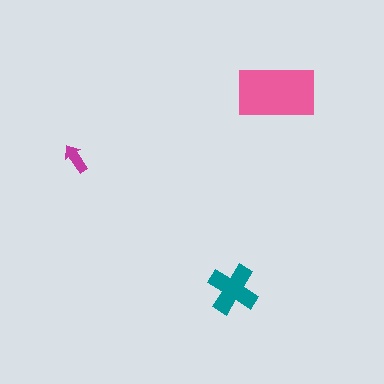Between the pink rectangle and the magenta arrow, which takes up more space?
The pink rectangle.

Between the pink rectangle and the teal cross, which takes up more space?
The pink rectangle.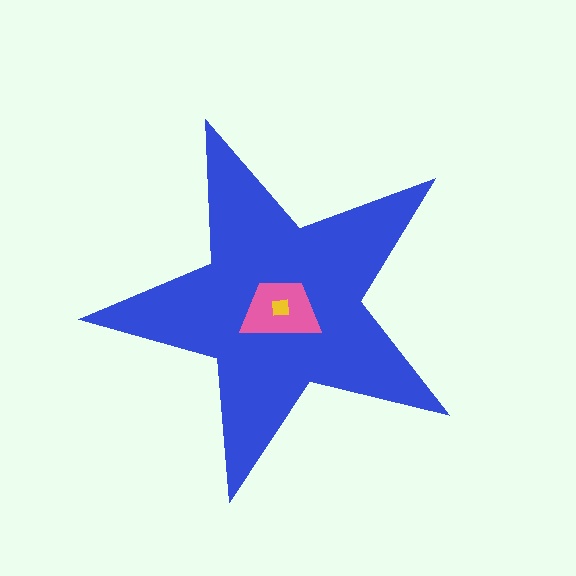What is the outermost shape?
The blue star.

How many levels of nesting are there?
3.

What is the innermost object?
The yellow square.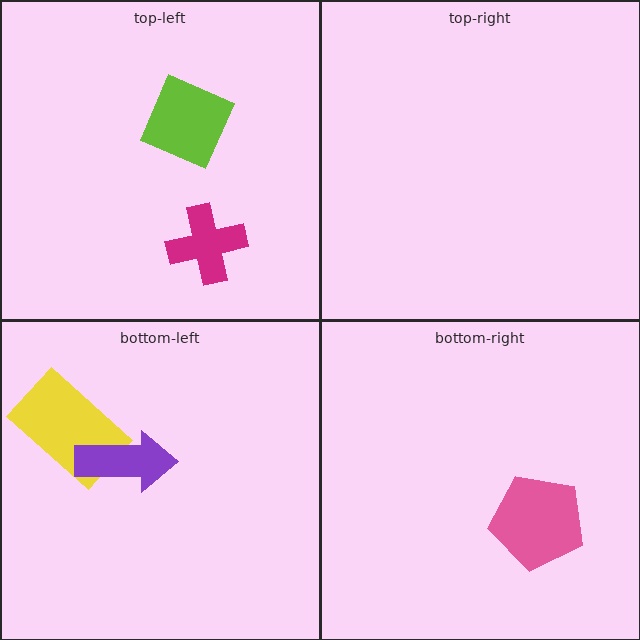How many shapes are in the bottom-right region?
1.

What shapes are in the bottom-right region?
The pink pentagon.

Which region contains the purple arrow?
The bottom-left region.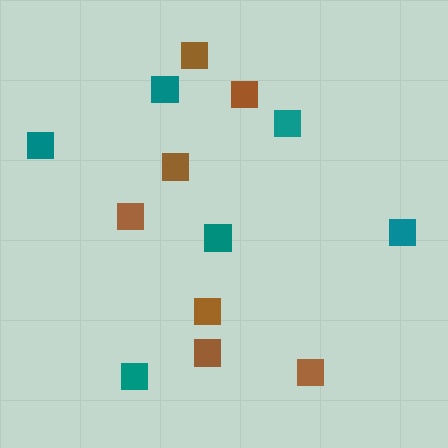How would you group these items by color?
There are 2 groups: one group of brown squares (7) and one group of teal squares (6).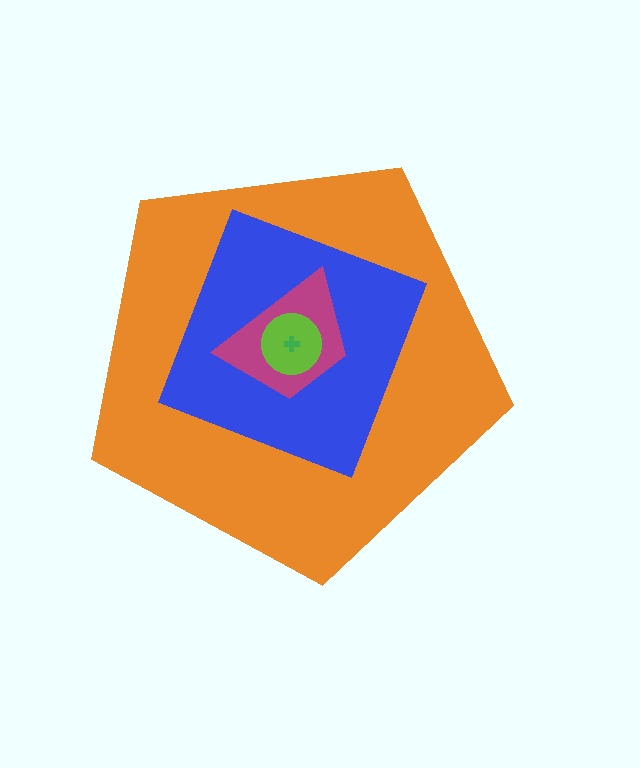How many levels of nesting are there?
5.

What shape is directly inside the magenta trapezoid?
The lime circle.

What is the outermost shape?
The orange pentagon.